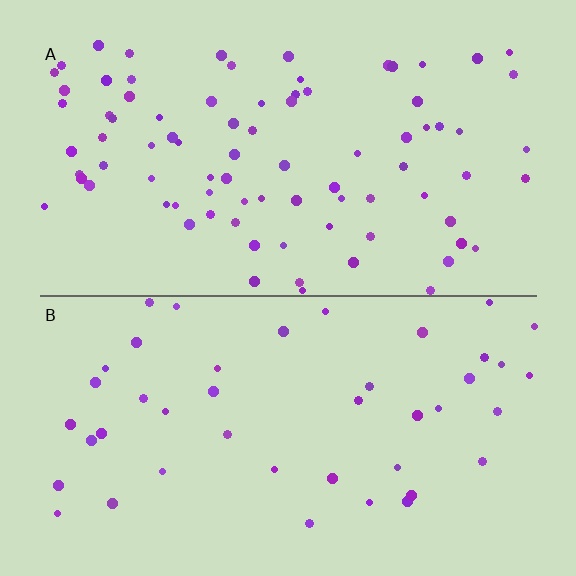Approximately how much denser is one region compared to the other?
Approximately 1.9× — region A over region B.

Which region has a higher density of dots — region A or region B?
A (the top).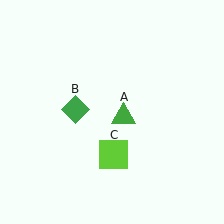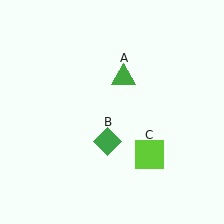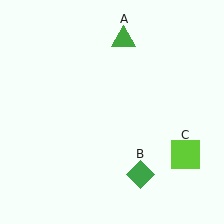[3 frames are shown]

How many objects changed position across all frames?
3 objects changed position: green triangle (object A), green diamond (object B), lime square (object C).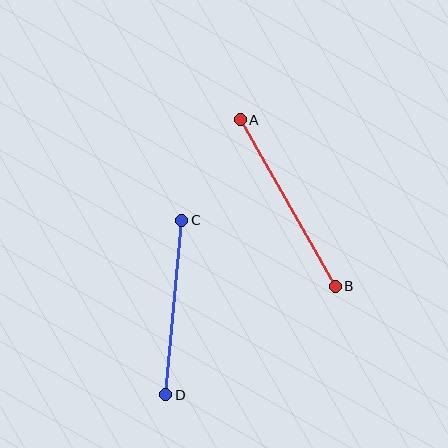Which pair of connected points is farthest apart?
Points A and B are farthest apart.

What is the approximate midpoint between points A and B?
The midpoint is at approximately (288, 203) pixels.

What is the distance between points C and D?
The distance is approximately 175 pixels.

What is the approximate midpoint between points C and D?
The midpoint is at approximately (174, 308) pixels.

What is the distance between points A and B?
The distance is approximately 192 pixels.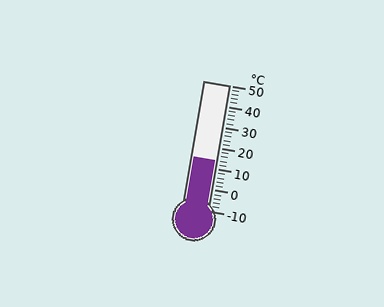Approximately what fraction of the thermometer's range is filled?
The thermometer is filled to approximately 40% of its range.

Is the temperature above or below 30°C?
The temperature is below 30°C.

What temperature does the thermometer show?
The thermometer shows approximately 14°C.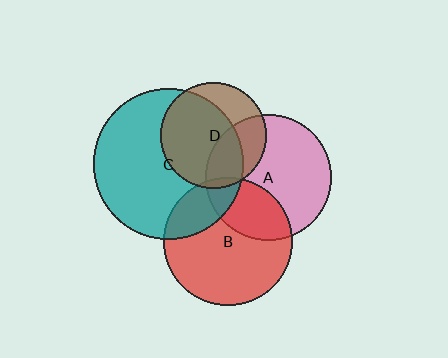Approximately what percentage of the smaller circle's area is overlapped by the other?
Approximately 70%.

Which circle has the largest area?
Circle C (teal).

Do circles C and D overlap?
Yes.